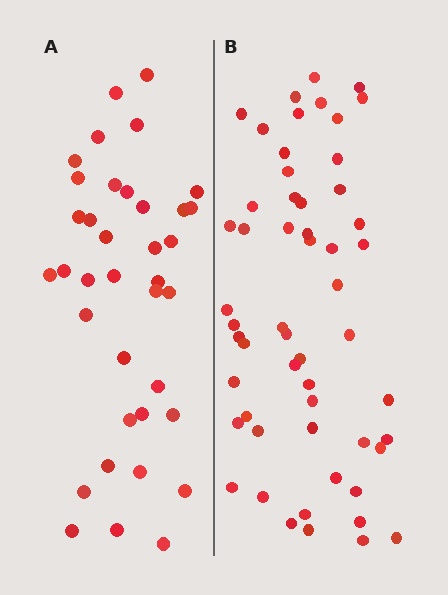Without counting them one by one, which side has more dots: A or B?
Region B (the right region) has more dots.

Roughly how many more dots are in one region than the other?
Region B has approximately 20 more dots than region A.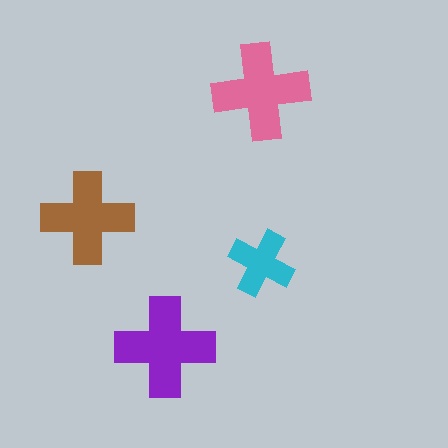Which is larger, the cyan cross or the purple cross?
The purple one.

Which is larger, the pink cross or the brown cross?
The pink one.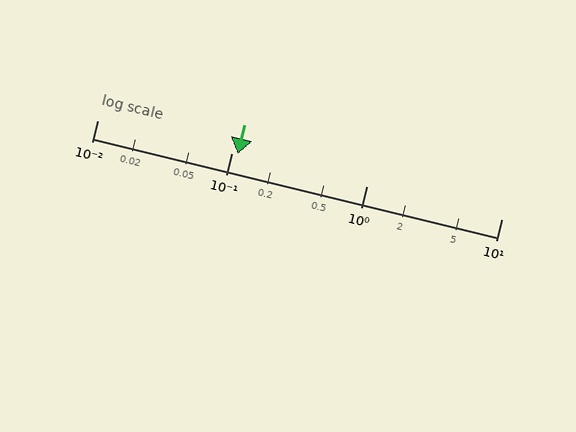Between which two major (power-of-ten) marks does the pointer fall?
The pointer is between 0.1 and 1.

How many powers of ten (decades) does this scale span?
The scale spans 3 decades, from 0.01 to 10.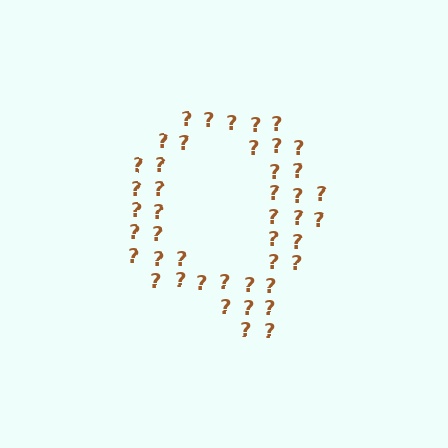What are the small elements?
The small elements are question marks.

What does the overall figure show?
The overall figure shows the letter Q.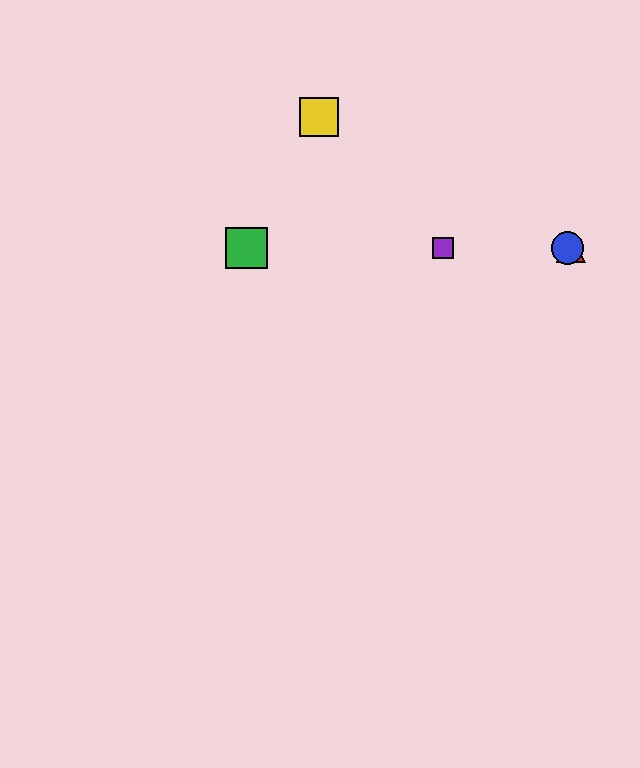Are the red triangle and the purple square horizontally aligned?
Yes, both are at y≈248.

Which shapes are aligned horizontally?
The red triangle, the blue circle, the green square, the purple square are aligned horizontally.